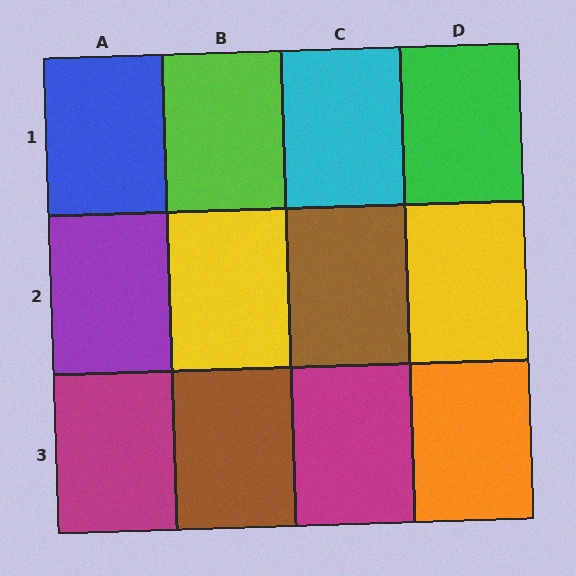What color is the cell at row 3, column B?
Brown.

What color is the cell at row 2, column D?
Yellow.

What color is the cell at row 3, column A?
Magenta.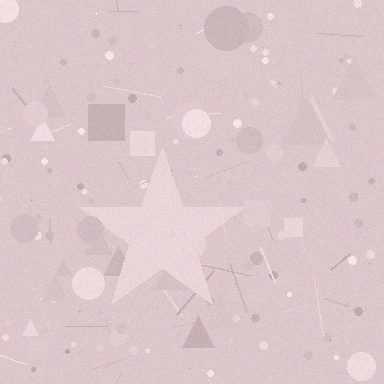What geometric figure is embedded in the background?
A star is embedded in the background.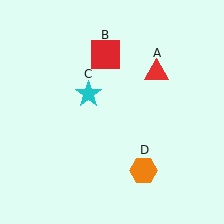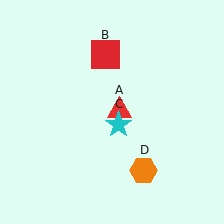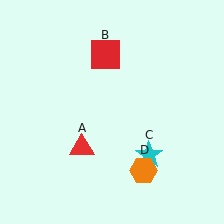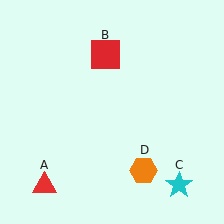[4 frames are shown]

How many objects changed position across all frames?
2 objects changed position: red triangle (object A), cyan star (object C).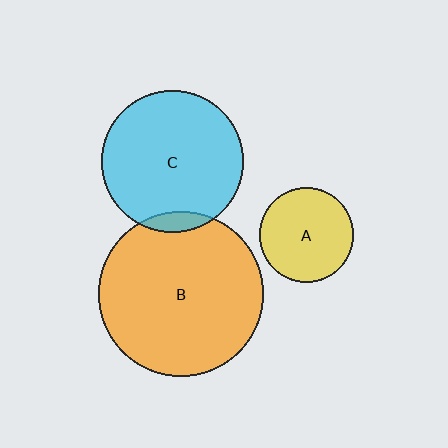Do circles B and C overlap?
Yes.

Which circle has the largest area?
Circle B (orange).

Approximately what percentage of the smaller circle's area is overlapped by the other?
Approximately 5%.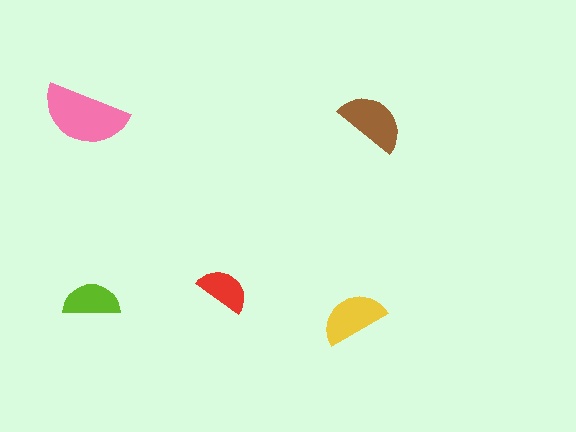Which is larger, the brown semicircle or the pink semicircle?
The pink one.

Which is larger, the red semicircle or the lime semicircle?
The lime one.